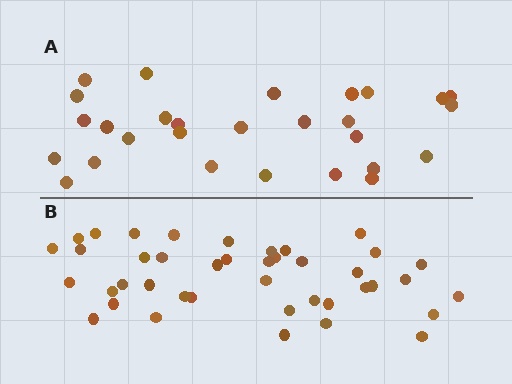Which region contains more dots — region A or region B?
Region B (the bottom region) has more dots.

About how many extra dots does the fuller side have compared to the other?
Region B has approximately 15 more dots than region A.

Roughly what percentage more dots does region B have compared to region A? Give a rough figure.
About 45% more.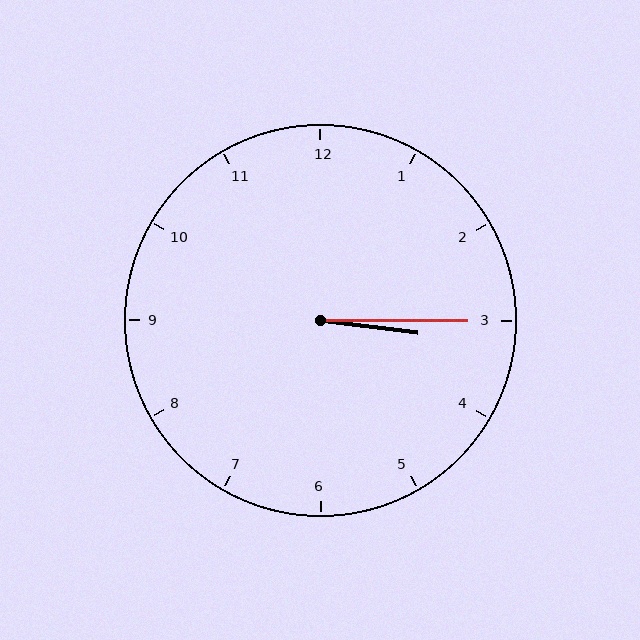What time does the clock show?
3:15.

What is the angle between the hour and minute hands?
Approximately 8 degrees.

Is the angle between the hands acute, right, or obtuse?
It is acute.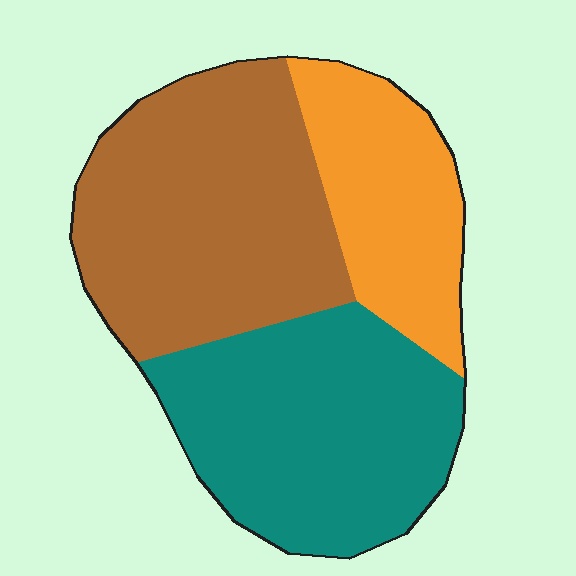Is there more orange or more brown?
Brown.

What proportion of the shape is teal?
Teal takes up about three eighths (3/8) of the shape.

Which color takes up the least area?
Orange, at roughly 20%.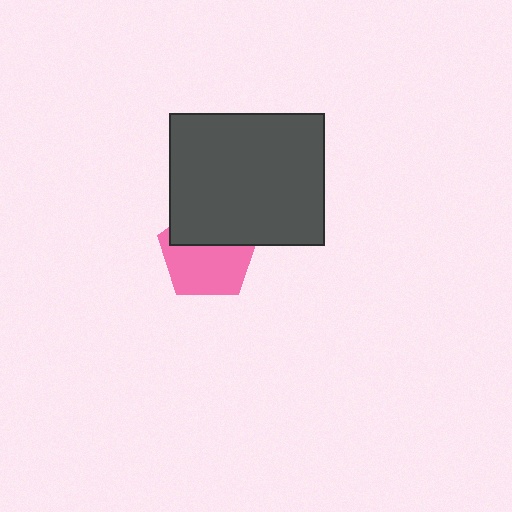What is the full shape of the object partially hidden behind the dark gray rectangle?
The partially hidden object is a pink pentagon.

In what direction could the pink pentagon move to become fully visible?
The pink pentagon could move down. That would shift it out from behind the dark gray rectangle entirely.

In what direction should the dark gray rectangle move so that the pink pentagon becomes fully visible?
The dark gray rectangle should move up. That is the shortest direction to clear the overlap and leave the pink pentagon fully visible.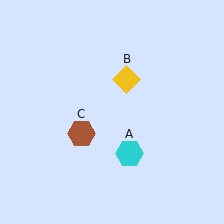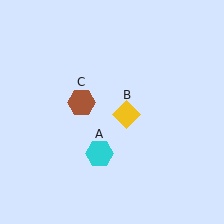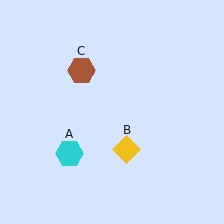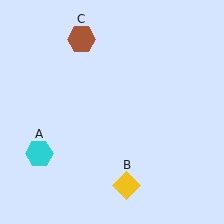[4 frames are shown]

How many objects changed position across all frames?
3 objects changed position: cyan hexagon (object A), yellow diamond (object B), brown hexagon (object C).